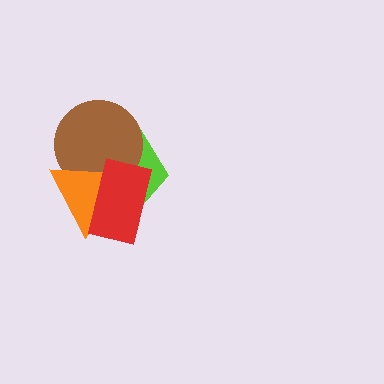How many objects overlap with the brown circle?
3 objects overlap with the brown circle.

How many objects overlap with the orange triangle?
3 objects overlap with the orange triangle.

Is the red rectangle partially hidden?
No, no other shape covers it.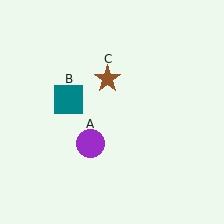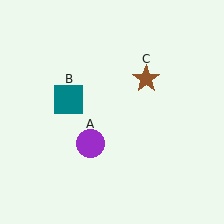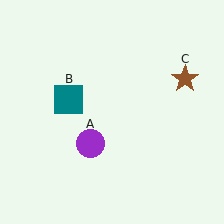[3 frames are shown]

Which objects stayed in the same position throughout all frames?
Purple circle (object A) and teal square (object B) remained stationary.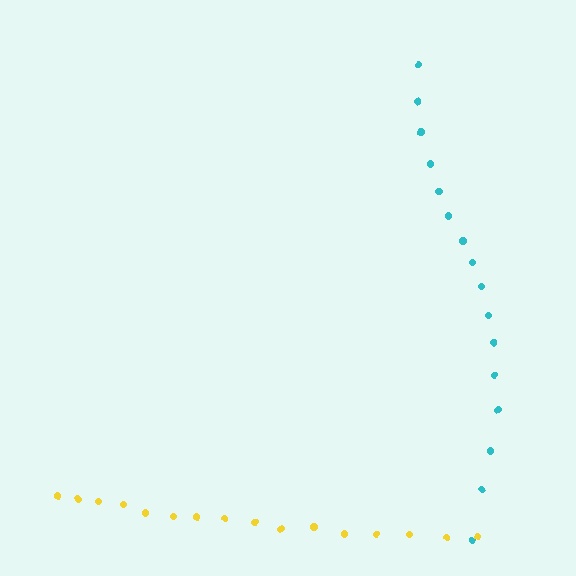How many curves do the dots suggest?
There are 2 distinct paths.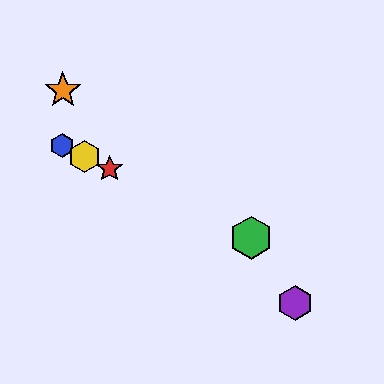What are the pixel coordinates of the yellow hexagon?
The yellow hexagon is at (84, 157).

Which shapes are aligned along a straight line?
The red star, the blue hexagon, the green hexagon, the yellow hexagon are aligned along a straight line.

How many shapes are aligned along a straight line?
4 shapes (the red star, the blue hexagon, the green hexagon, the yellow hexagon) are aligned along a straight line.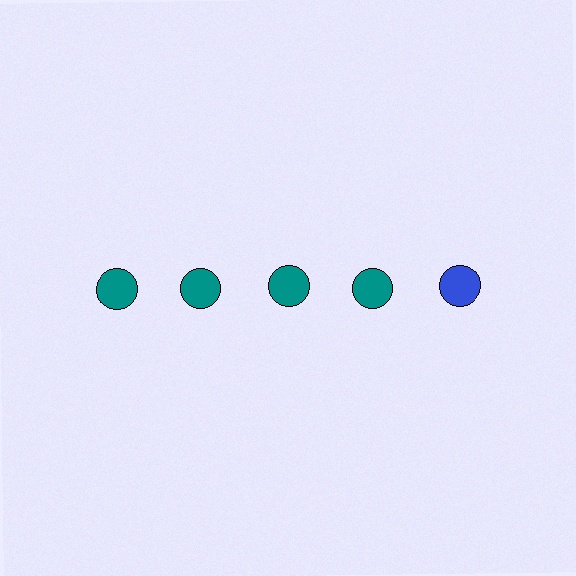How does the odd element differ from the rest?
It has a different color: blue instead of teal.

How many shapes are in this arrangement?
There are 5 shapes arranged in a grid pattern.